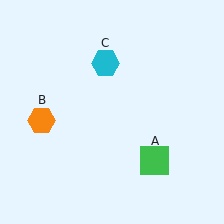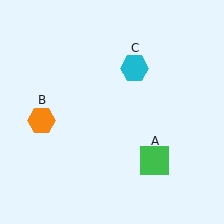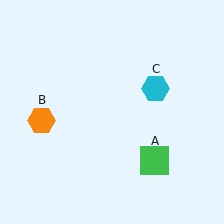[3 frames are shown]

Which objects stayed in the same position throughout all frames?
Green square (object A) and orange hexagon (object B) remained stationary.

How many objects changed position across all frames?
1 object changed position: cyan hexagon (object C).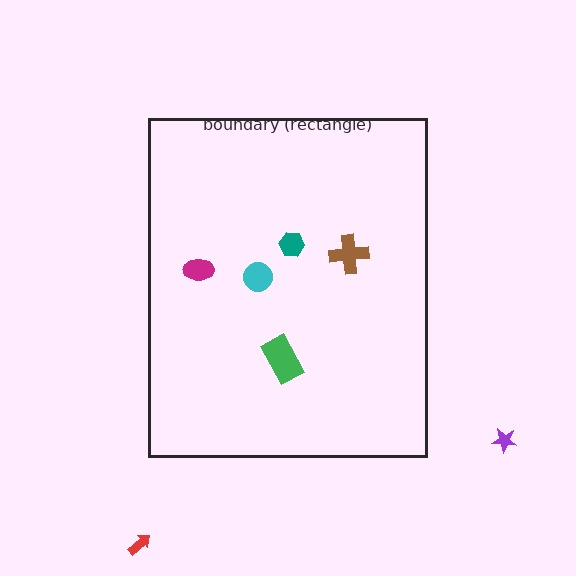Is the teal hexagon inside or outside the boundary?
Inside.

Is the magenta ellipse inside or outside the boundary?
Inside.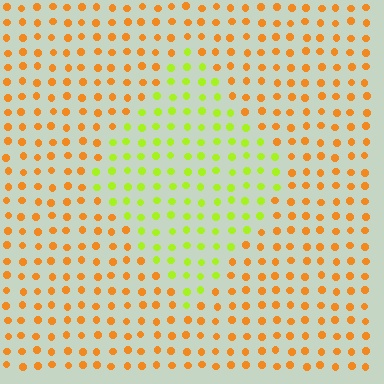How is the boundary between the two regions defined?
The boundary is defined purely by a slight shift in hue (about 53 degrees). Spacing, size, and orientation are identical on both sides.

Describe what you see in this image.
The image is filled with small orange elements in a uniform arrangement. A diamond-shaped region is visible where the elements are tinted to a slightly different hue, forming a subtle color boundary.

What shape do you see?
I see a diamond.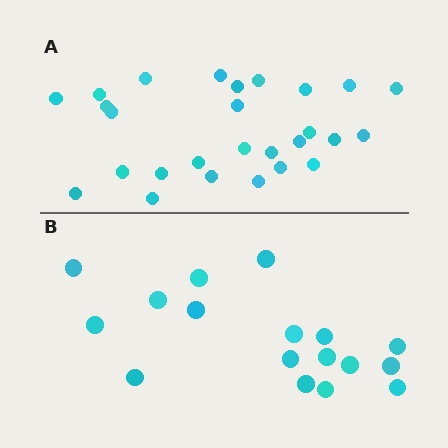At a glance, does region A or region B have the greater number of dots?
Region A (the top region) has more dots.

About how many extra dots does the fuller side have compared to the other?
Region A has roughly 10 or so more dots than region B.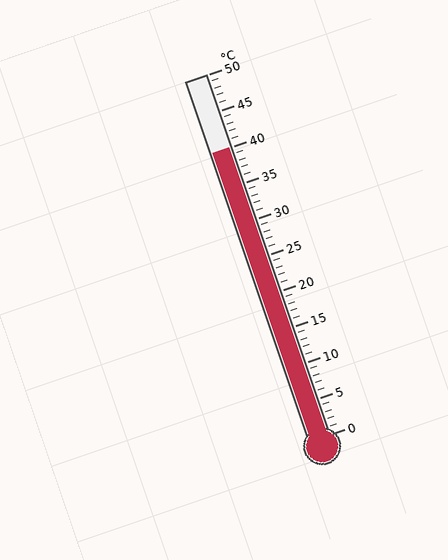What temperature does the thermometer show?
The thermometer shows approximately 40°C.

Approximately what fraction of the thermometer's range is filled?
The thermometer is filled to approximately 80% of its range.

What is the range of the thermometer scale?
The thermometer scale ranges from 0°C to 50°C.